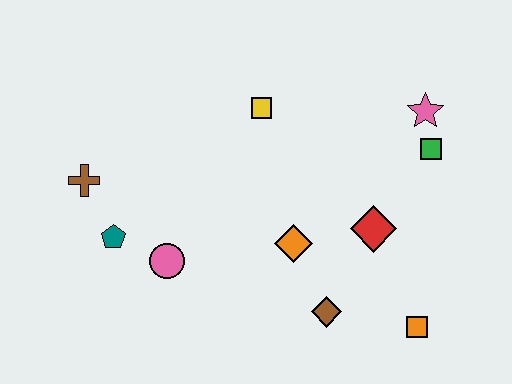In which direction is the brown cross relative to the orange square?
The brown cross is to the left of the orange square.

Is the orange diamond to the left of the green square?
Yes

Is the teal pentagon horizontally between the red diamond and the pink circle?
No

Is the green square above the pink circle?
Yes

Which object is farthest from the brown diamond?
The brown cross is farthest from the brown diamond.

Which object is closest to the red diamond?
The orange diamond is closest to the red diamond.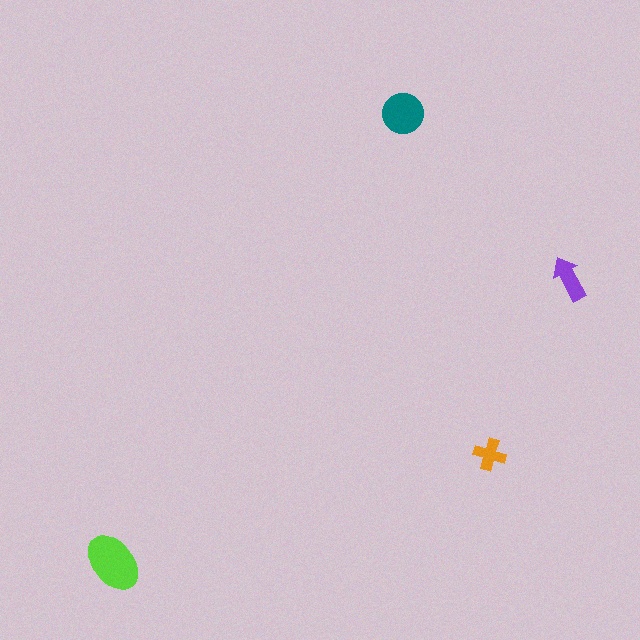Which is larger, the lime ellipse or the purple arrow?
The lime ellipse.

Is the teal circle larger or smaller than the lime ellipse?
Smaller.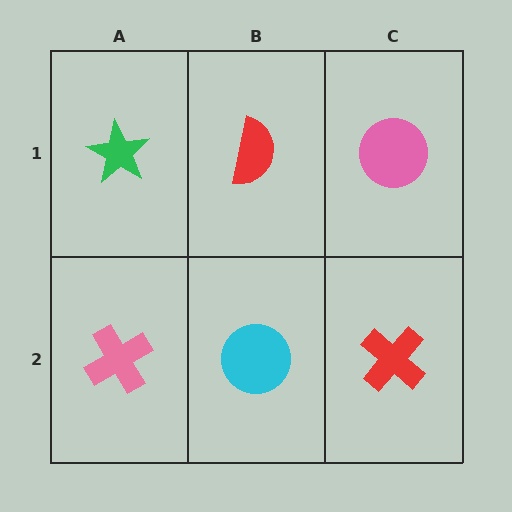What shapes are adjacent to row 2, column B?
A red semicircle (row 1, column B), a pink cross (row 2, column A), a red cross (row 2, column C).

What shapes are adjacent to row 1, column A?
A pink cross (row 2, column A), a red semicircle (row 1, column B).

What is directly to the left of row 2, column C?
A cyan circle.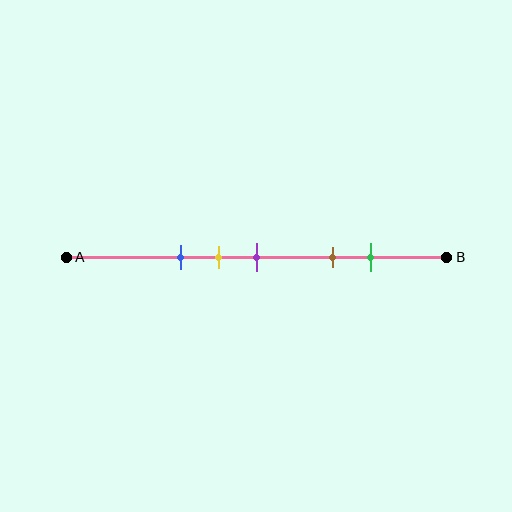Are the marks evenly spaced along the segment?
No, the marks are not evenly spaced.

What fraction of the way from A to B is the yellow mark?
The yellow mark is approximately 40% (0.4) of the way from A to B.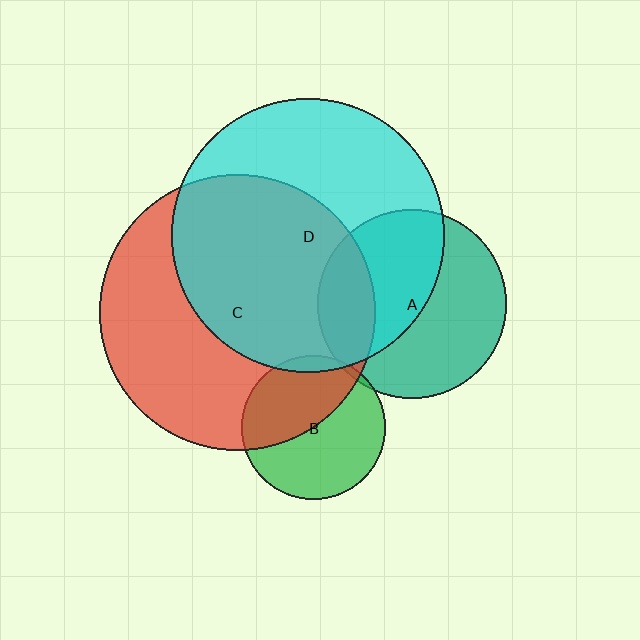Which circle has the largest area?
Circle C (red).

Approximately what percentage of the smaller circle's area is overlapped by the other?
Approximately 55%.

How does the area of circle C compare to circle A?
Approximately 2.1 times.